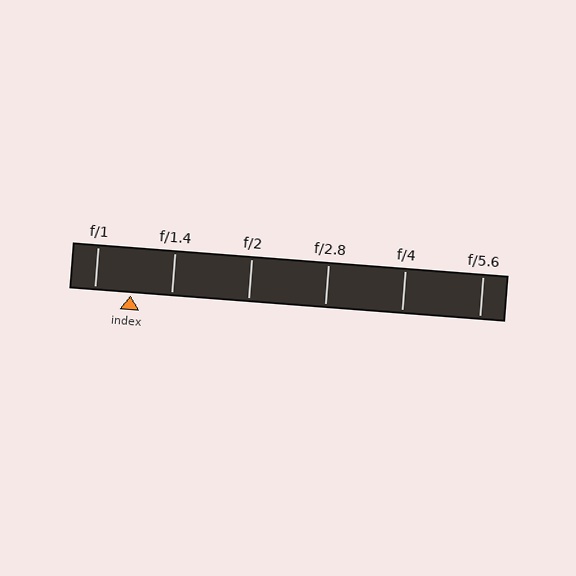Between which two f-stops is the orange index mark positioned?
The index mark is between f/1 and f/1.4.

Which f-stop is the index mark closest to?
The index mark is closest to f/1.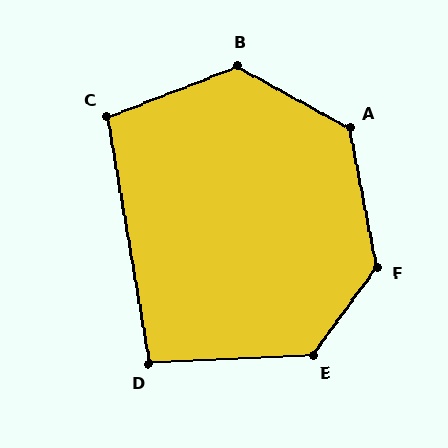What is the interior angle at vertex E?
Approximately 129 degrees (obtuse).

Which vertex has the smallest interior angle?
D, at approximately 97 degrees.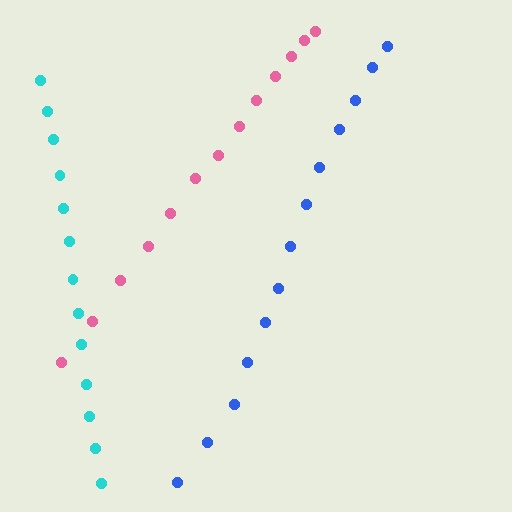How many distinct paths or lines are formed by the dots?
There are 3 distinct paths.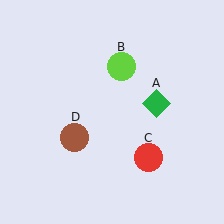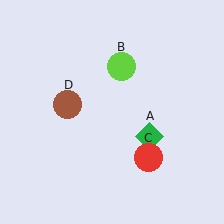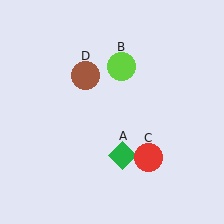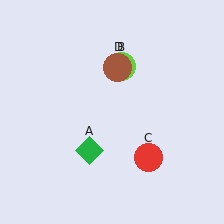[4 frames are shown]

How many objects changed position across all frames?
2 objects changed position: green diamond (object A), brown circle (object D).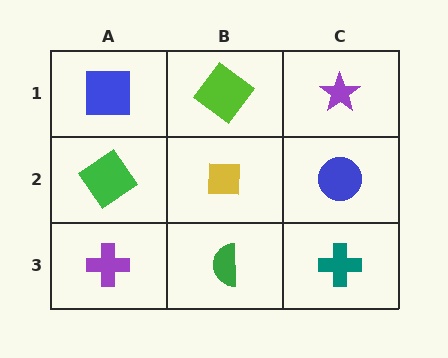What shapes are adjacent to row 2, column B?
A lime diamond (row 1, column B), a green semicircle (row 3, column B), a green diamond (row 2, column A), a blue circle (row 2, column C).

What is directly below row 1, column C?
A blue circle.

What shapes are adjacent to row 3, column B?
A yellow square (row 2, column B), a purple cross (row 3, column A), a teal cross (row 3, column C).